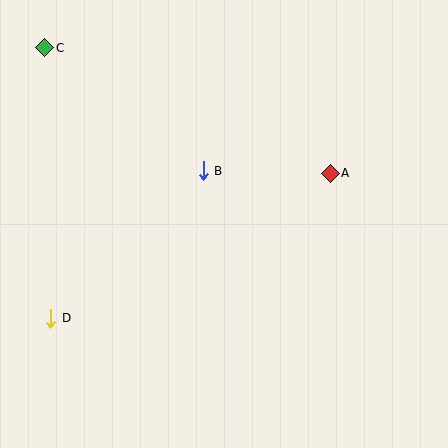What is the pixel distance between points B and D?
The distance between B and D is 212 pixels.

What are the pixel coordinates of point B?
Point B is at (203, 171).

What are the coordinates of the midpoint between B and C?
The midpoint between B and C is at (124, 109).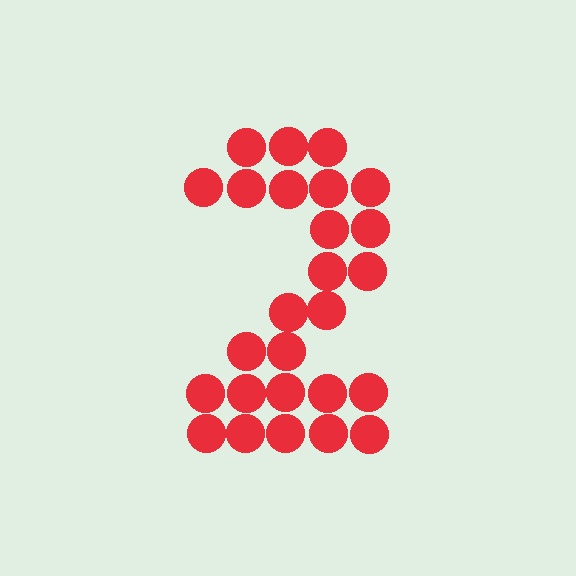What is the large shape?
The large shape is the digit 2.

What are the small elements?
The small elements are circles.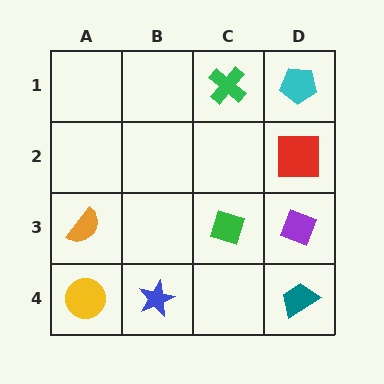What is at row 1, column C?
A green cross.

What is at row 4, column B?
A blue star.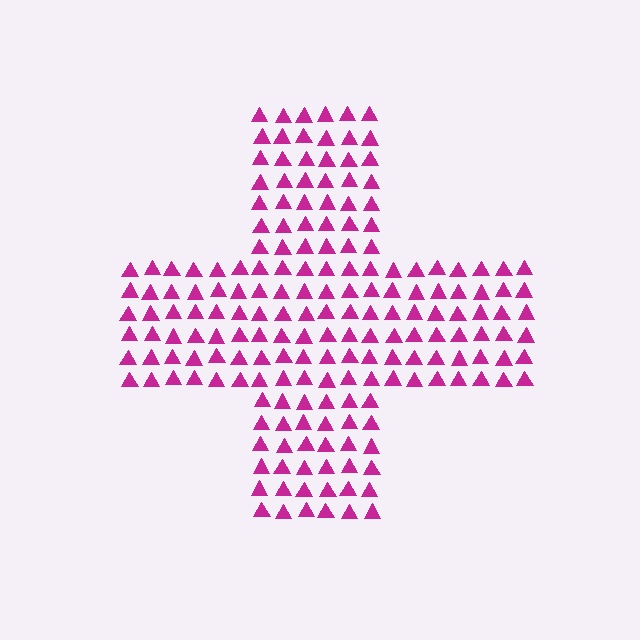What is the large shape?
The large shape is a cross.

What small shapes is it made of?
It is made of small triangles.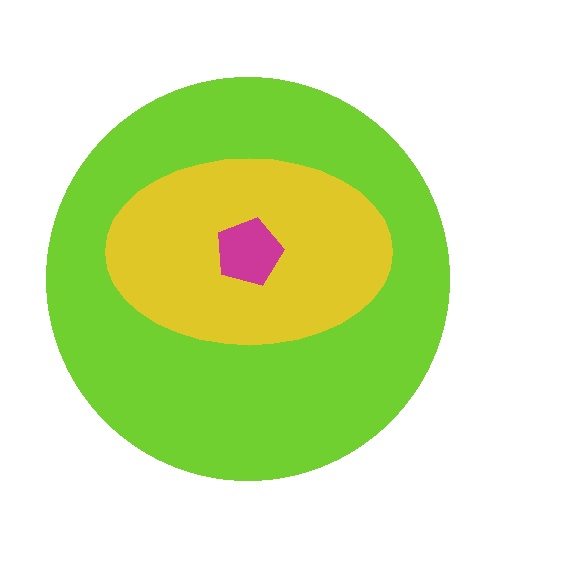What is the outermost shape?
The lime circle.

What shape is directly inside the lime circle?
The yellow ellipse.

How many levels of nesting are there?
3.